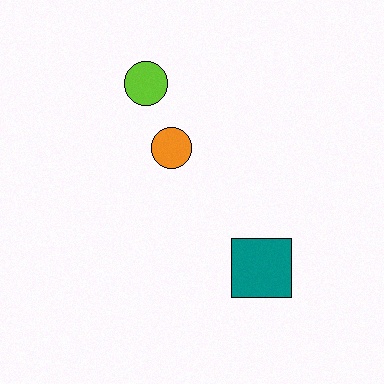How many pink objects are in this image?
There are no pink objects.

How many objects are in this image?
There are 3 objects.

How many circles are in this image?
There are 2 circles.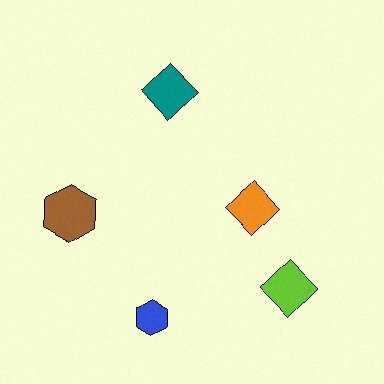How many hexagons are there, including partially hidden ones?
There are 2 hexagons.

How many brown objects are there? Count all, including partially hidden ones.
There is 1 brown object.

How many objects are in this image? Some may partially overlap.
There are 5 objects.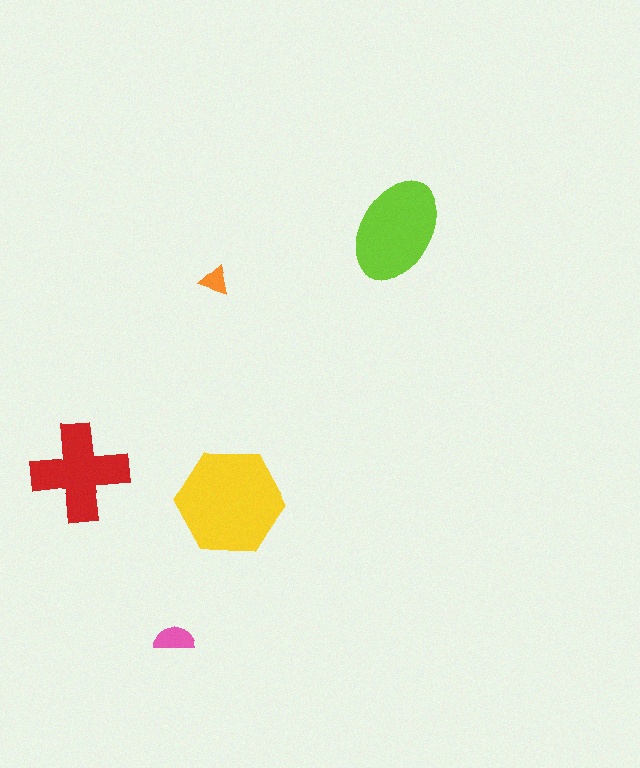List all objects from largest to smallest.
The yellow hexagon, the lime ellipse, the red cross, the pink semicircle, the orange triangle.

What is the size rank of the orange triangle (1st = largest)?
5th.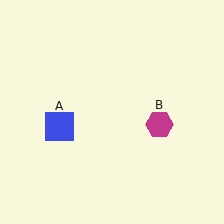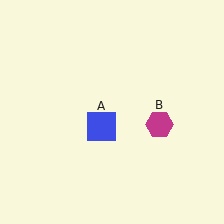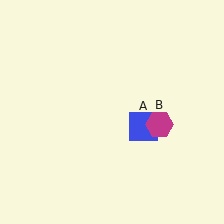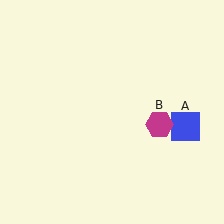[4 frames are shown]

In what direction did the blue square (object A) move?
The blue square (object A) moved right.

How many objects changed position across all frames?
1 object changed position: blue square (object A).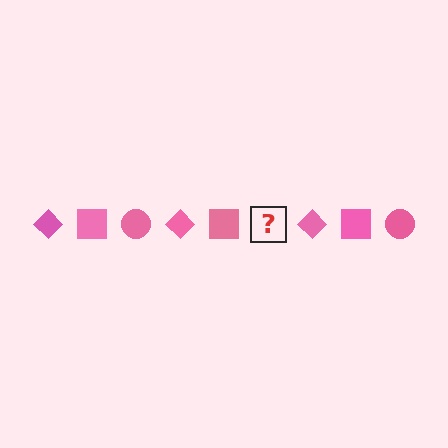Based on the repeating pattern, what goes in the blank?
The blank should be a pink circle.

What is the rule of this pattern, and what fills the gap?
The rule is that the pattern cycles through diamond, square, circle shapes in pink. The gap should be filled with a pink circle.